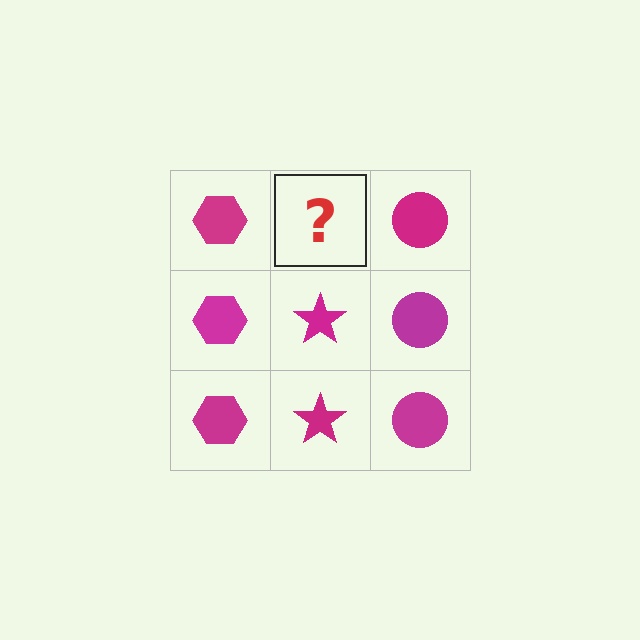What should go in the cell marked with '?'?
The missing cell should contain a magenta star.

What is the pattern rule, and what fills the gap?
The rule is that each column has a consistent shape. The gap should be filled with a magenta star.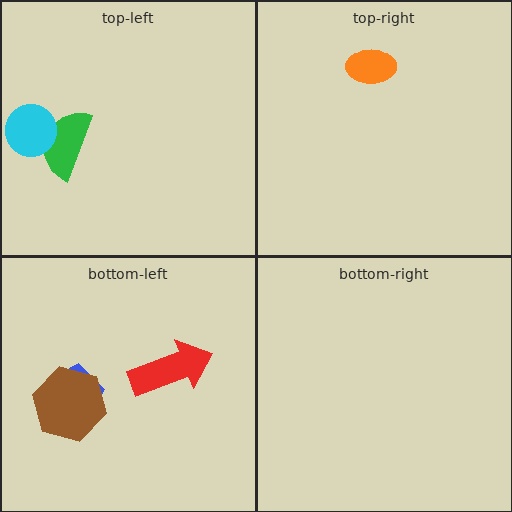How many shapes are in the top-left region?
2.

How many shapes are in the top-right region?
1.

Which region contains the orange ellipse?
The top-right region.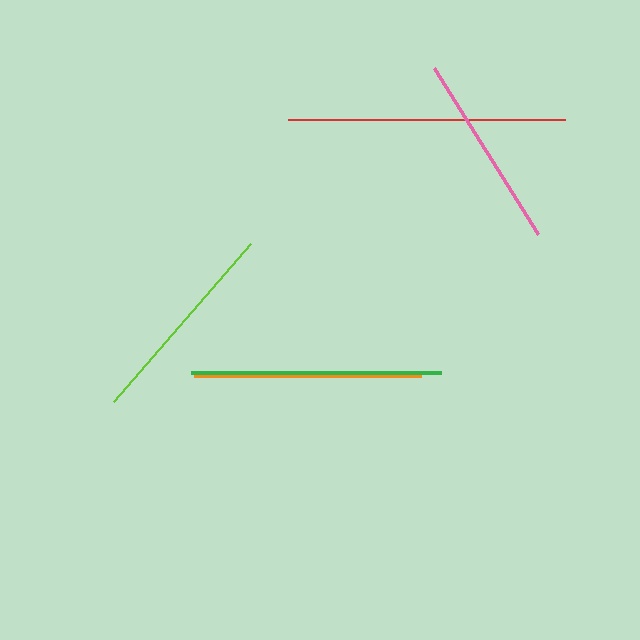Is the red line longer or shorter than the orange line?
The red line is longer than the orange line.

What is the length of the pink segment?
The pink segment is approximately 195 pixels long.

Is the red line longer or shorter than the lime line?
The red line is longer than the lime line.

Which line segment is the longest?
The red line is the longest at approximately 277 pixels.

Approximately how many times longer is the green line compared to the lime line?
The green line is approximately 1.2 times the length of the lime line.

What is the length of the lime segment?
The lime segment is approximately 209 pixels long.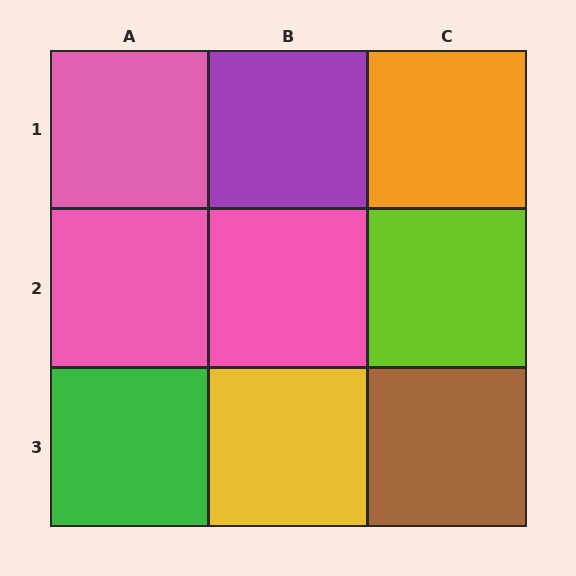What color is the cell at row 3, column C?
Brown.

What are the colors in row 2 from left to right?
Pink, pink, lime.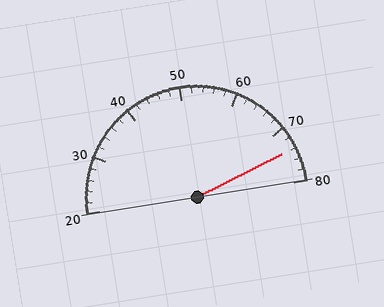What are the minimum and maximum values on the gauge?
The gauge ranges from 20 to 80.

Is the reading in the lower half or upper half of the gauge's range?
The reading is in the upper half of the range (20 to 80).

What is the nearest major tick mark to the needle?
The nearest major tick mark is 70.